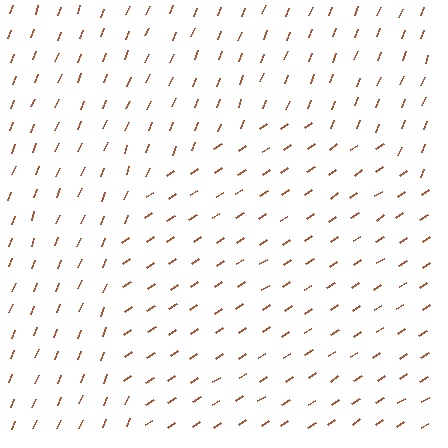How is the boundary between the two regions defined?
The boundary is defined purely by a change in line orientation (approximately 34 degrees difference). All lines are the same color and thickness.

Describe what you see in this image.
The image is filled with small brown line segments. A circle region in the image has lines oriented differently from the surrounding lines, creating a visible texture boundary.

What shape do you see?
I see a circle.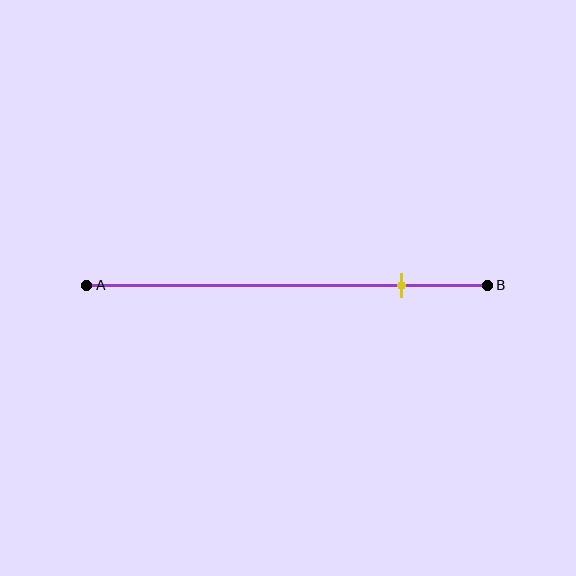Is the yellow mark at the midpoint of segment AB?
No, the mark is at about 80% from A, not at the 50% midpoint.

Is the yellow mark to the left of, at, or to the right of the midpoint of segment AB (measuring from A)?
The yellow mark is to the right of the midpoint of segment AB.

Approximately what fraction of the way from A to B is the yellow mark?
The yellow mark is approximately 80% of the way from A to B.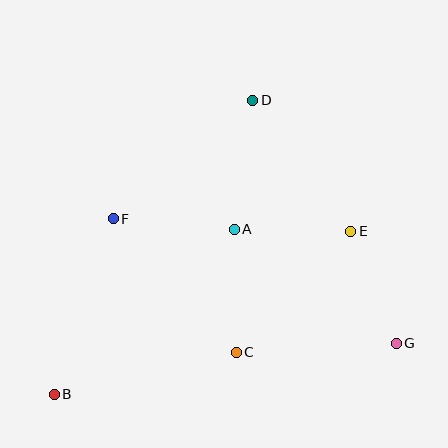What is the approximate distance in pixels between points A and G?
The distance between A and G is approximately 198 pixels.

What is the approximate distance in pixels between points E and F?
The distance between E and F is approximately 238 pixels.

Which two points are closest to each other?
Points A and E are closest to each other.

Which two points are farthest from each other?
Points B and D are farthest from each other.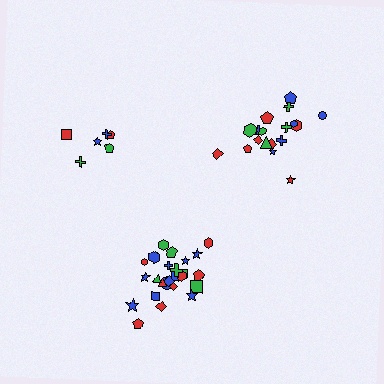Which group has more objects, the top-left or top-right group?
The top-right group.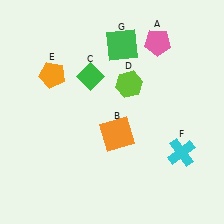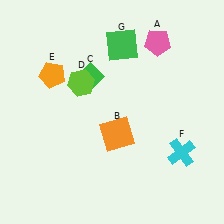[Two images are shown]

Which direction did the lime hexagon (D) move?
The lime hexagon (D) moved left.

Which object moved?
The lime hexagon (D) moved left.